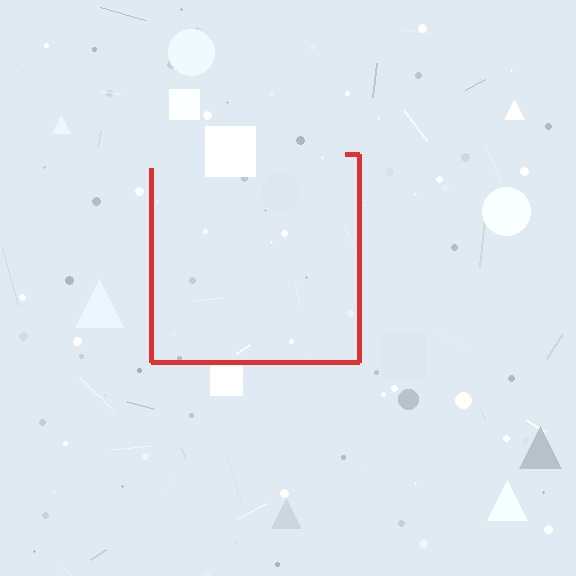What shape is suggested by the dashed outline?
The dashed outline suggests a square.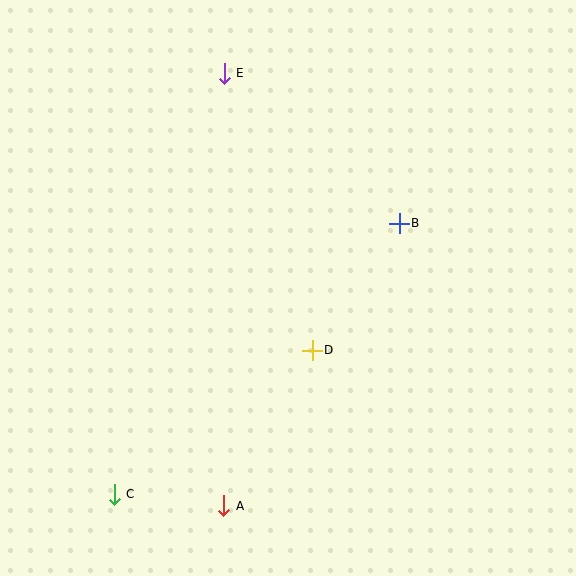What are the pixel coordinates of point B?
Point B is at (399, 223).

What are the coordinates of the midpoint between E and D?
The midpoint between E and D is at (268, 212).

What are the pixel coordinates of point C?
Point C is at (114, 494).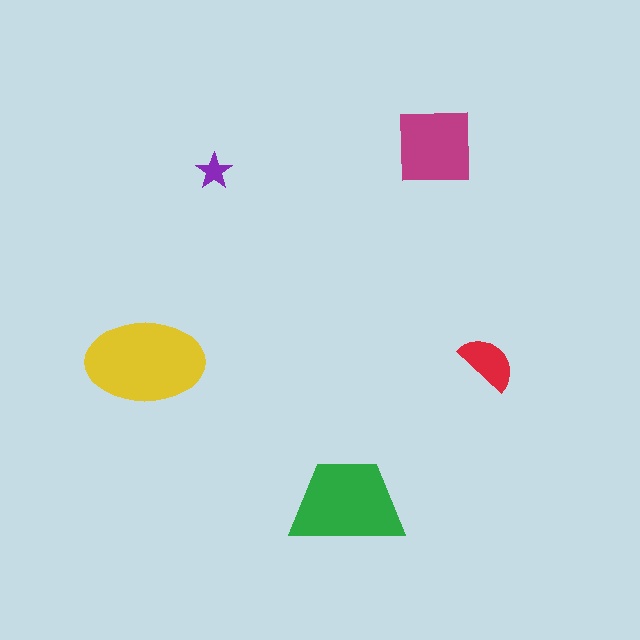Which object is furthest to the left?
The yellow ellipse is leftmost.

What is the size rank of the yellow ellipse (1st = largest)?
1st.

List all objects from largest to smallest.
The yellow ellipse, the green trapezoid, the magenta square, the red semicircle, the purple star.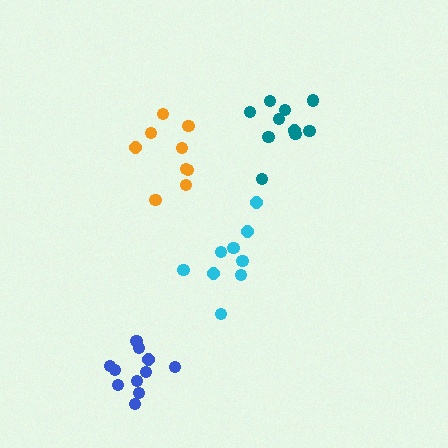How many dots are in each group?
Group 1: 10 dots, Group 2: 11 dots, Group 3: 9 dots, Group 4: 9 dots (39 total).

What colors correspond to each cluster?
The clusters are colored: teal, blue, cyan, orange.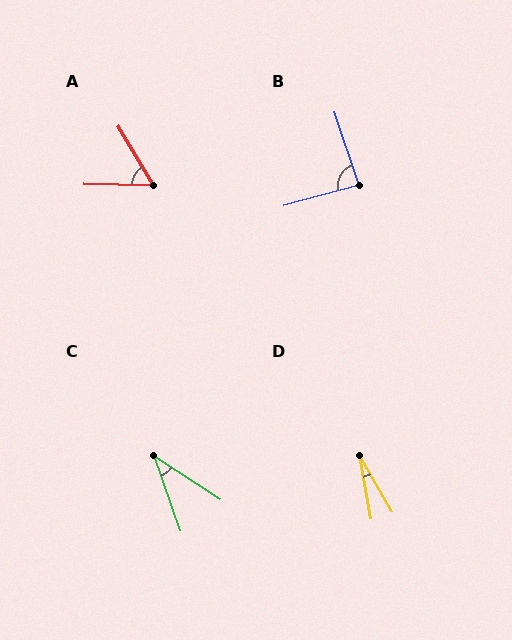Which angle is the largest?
B, at approximately 87 degrees.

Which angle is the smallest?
D, at approximately 19 degrees.